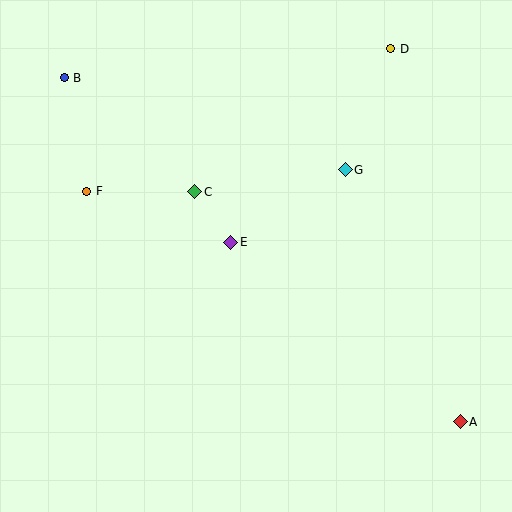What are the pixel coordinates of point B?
Point B is at (64, 78).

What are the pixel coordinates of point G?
Point G is at (345, 170).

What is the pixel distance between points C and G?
The distance between C and G is 152 pixels.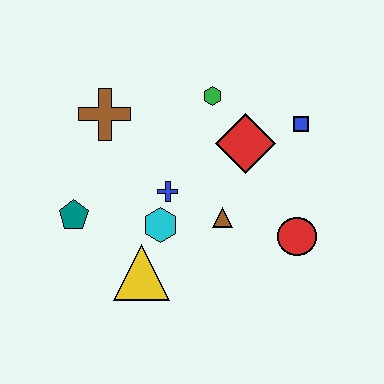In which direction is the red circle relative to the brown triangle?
The red circle is to the right of the brown triangle.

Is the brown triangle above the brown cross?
No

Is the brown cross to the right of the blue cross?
No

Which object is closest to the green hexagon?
The red diamond is closest to the green hexagon.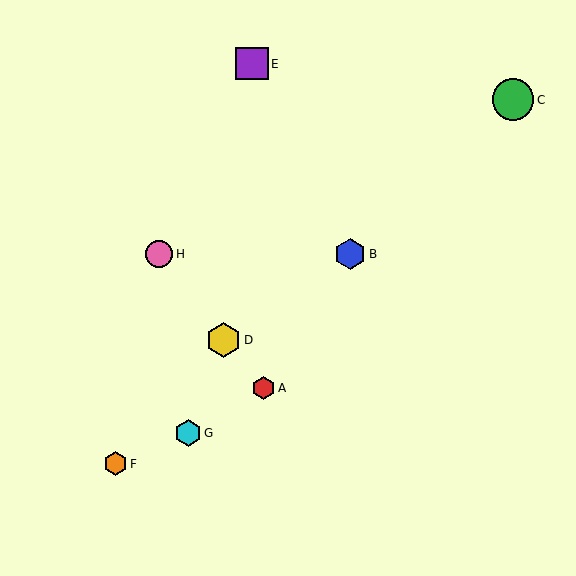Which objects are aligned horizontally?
Objects B, H are aligned horizontally.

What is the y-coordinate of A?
Object A is at y≈388.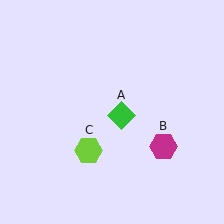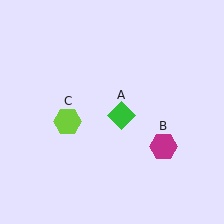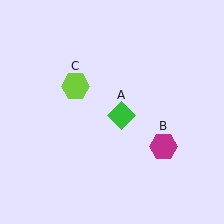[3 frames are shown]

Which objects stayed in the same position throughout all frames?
Green diamond (object A) and magenta hexagon (object B) remained stationary.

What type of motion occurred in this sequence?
The lime hexagon (object C) rotated clockwise around the center of the scene.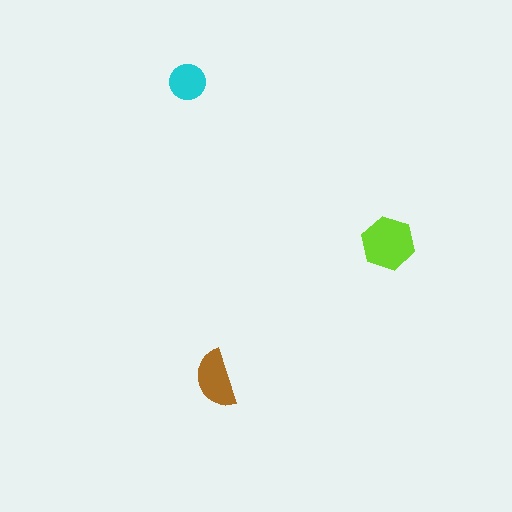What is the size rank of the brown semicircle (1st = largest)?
2nd.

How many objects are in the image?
There are 3 objects in the image.